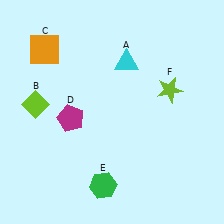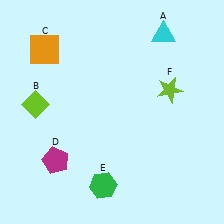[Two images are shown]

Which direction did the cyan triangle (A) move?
The cyan triangle (A) moved right.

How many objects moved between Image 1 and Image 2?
2 objects moved between the two images.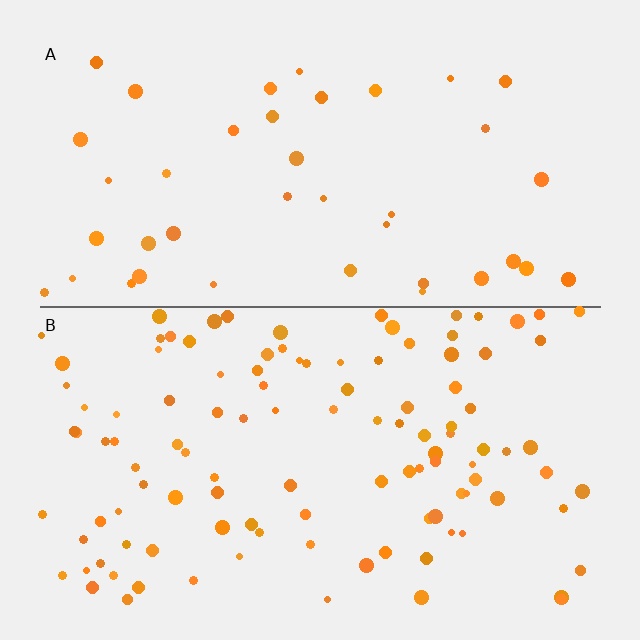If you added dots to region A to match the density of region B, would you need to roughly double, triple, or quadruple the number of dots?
Approximately triple.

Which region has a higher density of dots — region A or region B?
B (the bottom).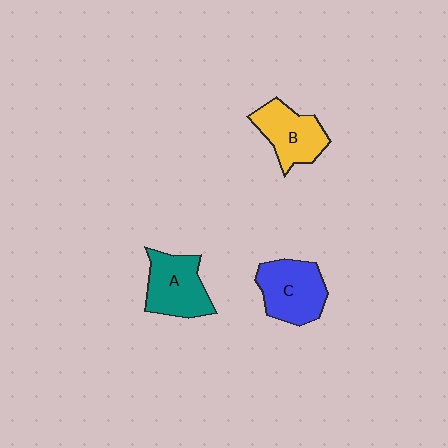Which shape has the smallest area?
Shape B (yellow).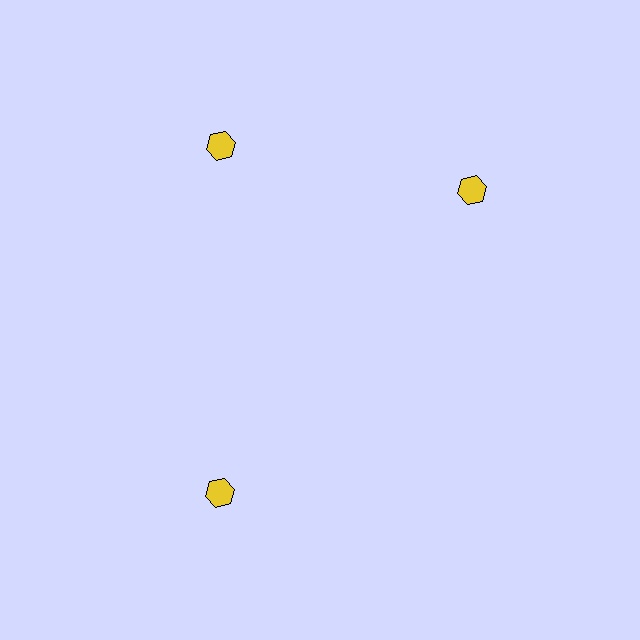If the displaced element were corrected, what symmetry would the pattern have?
It would have 3-fold rotational symmetry — the pattern would map onto itself every 120 degrees.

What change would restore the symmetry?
The symmetry would be restored by rotating it back into even spacing with its neighbors so that all 3 hexagons sit at equal angles and equal distance from the center.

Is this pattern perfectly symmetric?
No. The 3 yellow hexagons are arranged in a ring, but one element near the 3 o'clock position is rotated out of alignment along the ring, breaking the 3-fold rotational symmetry.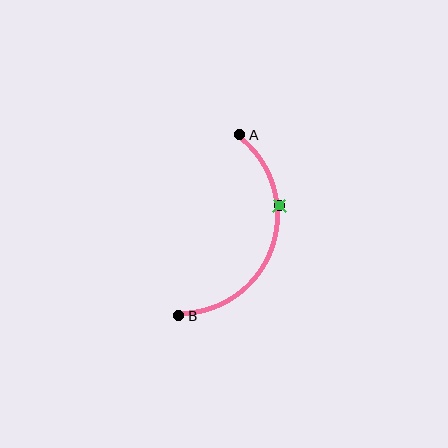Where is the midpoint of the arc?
The arc midpoint is the point on the curve farthest from the straight line joining A and B. It sits to the right of that line.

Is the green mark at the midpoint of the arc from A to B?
No. The green mark lies on the arc but is closer to endpoint A. The arc midpoint would be at the point on the curve equidistant along the arc from both A and B.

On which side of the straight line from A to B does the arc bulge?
The arc bulges to the right of the straight line connecting A and B.